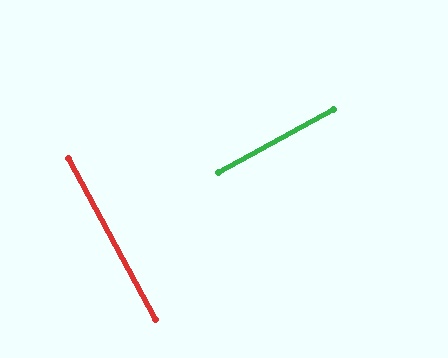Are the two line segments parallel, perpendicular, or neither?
Perpendicular — they meet at approximately 90°.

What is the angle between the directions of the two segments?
Approximately 90 degrees.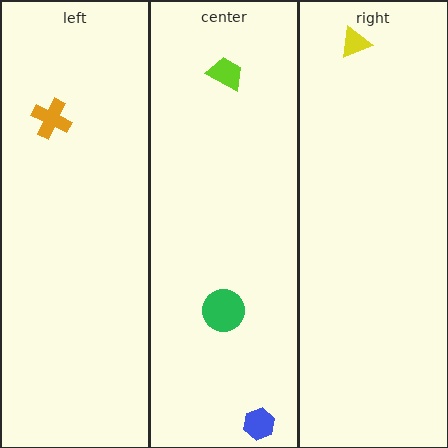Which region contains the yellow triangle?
The right region.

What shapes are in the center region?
The green circle, the lime trapezoid, the blue hexagon.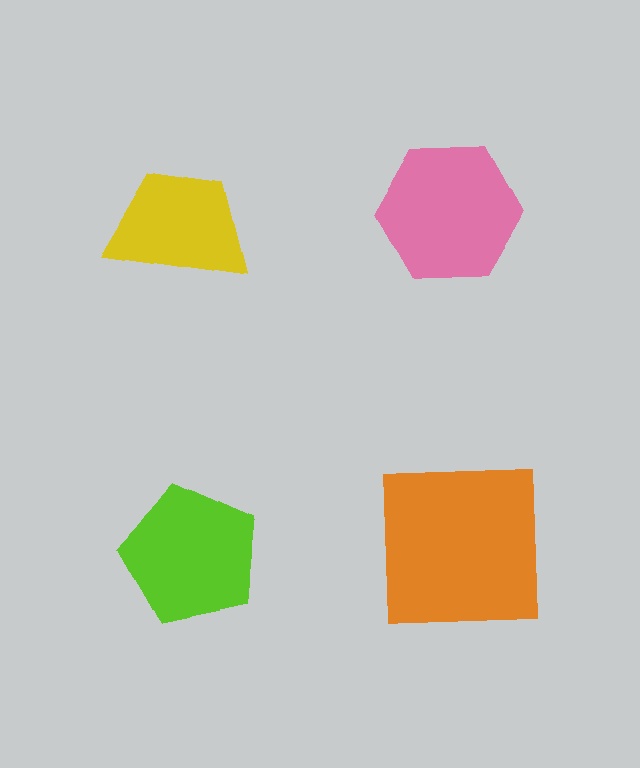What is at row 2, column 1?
A lime pentagon.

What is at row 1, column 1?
A yellow trapezoid.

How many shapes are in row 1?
2 shapes.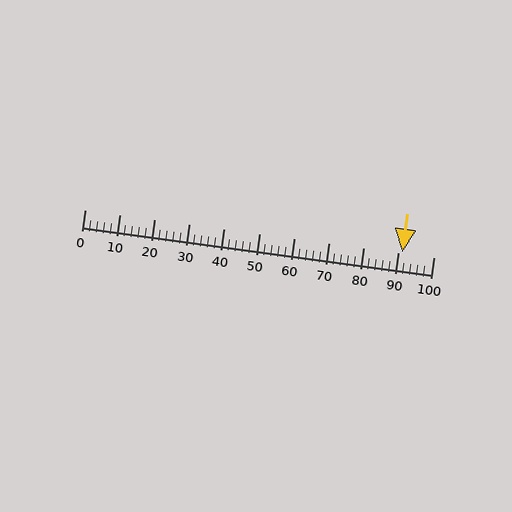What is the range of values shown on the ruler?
The ruler shows values from 0 to 100.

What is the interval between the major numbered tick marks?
The major tick marks are spaced 10 units apart.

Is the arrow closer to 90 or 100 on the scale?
The arrow is closer to 90.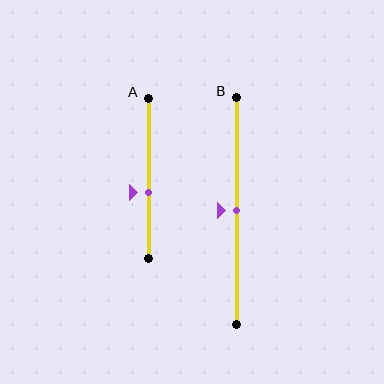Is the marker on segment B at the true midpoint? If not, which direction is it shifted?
Yes, the marker on segment B is at the true midpoint.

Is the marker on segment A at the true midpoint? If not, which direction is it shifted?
No, the marker on segment A is shifted downward by about 9% of the segment length.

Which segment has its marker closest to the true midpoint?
Segment B has its marker closest to the true midpoint.